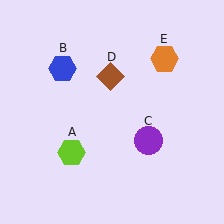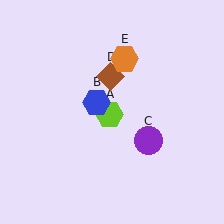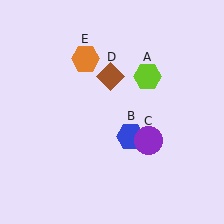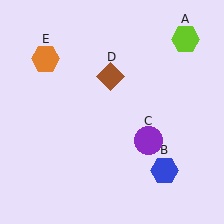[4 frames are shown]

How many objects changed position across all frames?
3 objects changed position: lime hexagon (object A), blue hexagon (object B), orange hexagon (object E).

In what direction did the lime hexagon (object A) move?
The lime hexagon (object A) moved up and to the right.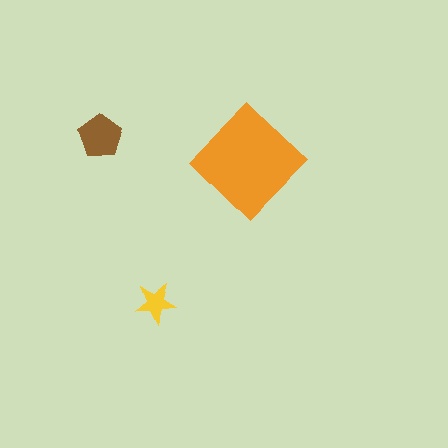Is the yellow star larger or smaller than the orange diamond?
Smaller.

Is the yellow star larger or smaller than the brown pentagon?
Smaller.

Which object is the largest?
The orange diamond.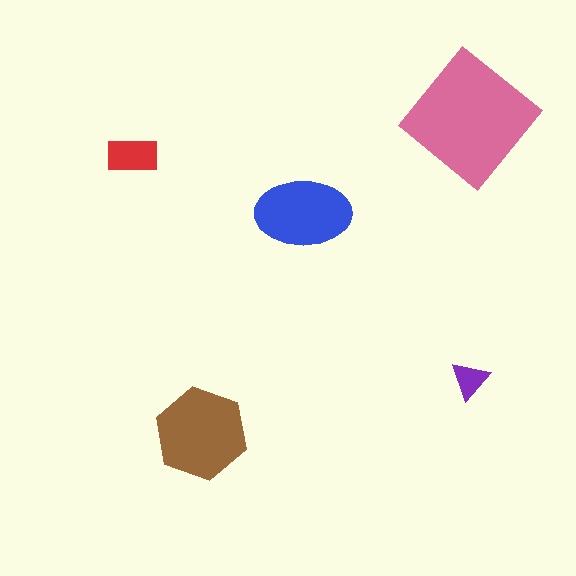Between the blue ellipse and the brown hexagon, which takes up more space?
The brown hexagon.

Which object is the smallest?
The purple triangle.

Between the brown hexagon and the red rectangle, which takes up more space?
The brown hexagon.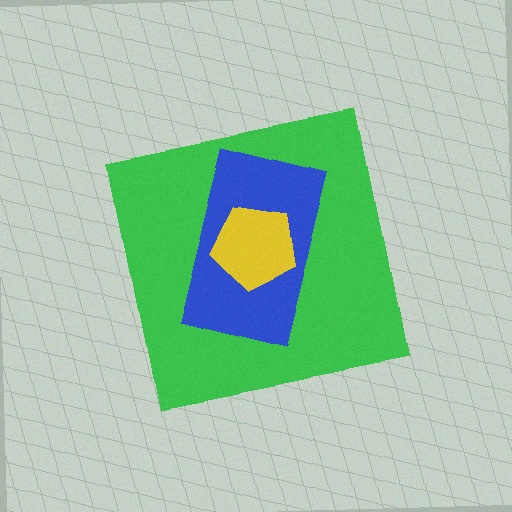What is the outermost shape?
The green square.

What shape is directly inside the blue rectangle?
The yellow pentagon.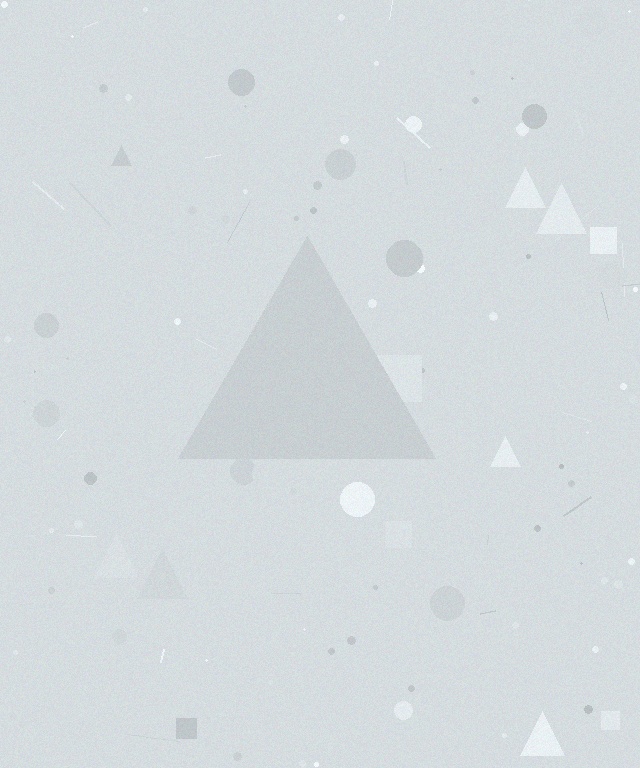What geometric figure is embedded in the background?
A triangle is embedded in the background.